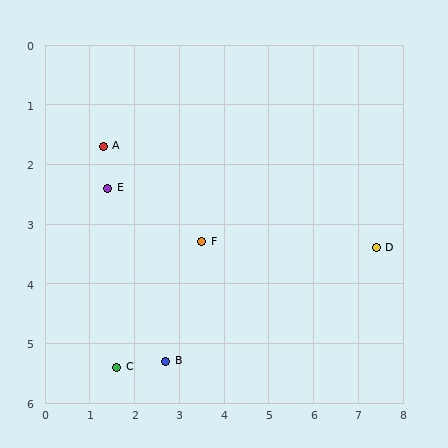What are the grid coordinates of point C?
Point C is at approximately (1.6, 5.4).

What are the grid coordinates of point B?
Point B is at approximately (2.7, 5.3).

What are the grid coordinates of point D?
Point D is at approximately (7.4, 3.4).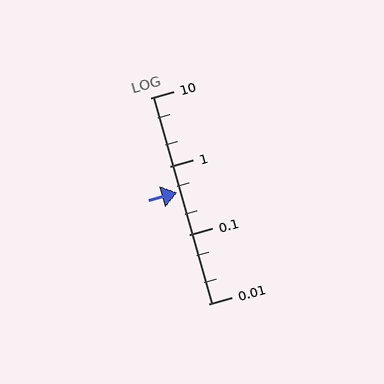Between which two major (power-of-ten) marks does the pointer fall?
The pointer is between 0.1 and 1.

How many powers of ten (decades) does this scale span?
The scale spans 3 decades, from 0.01 to 10.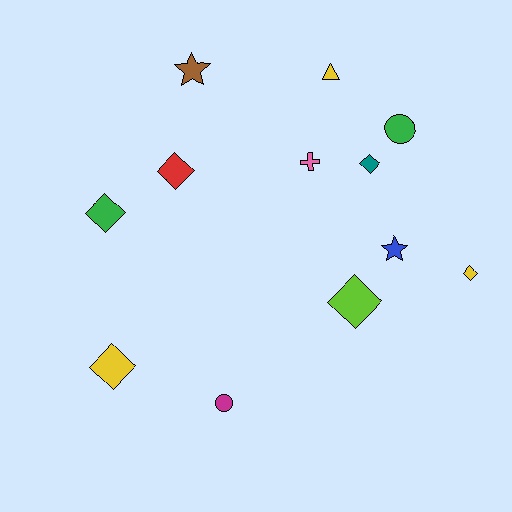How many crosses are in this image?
There is 1 cross.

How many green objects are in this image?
There are 2 green objects.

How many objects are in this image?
There are 12 objects.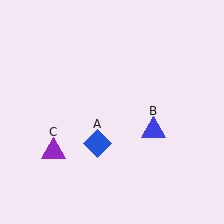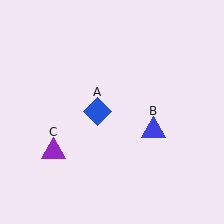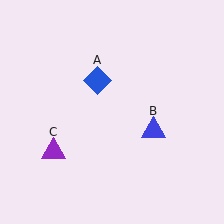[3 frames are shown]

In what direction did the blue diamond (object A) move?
The blue diamond (object A) moved up.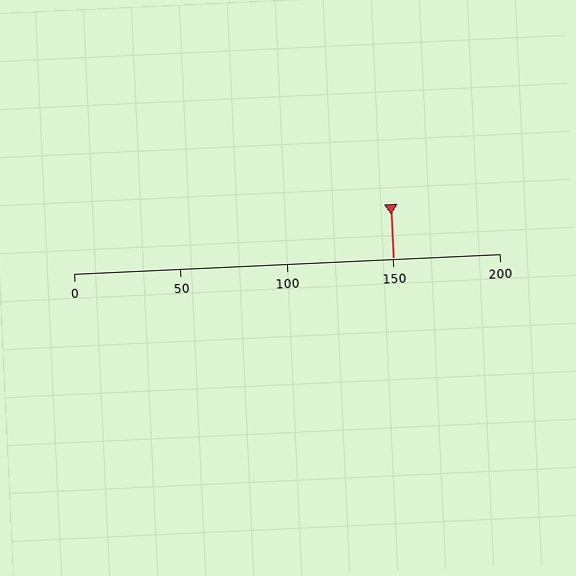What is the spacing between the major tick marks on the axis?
The major ticks are spaced 50 apart.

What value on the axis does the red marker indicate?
The marker indicates approximately 150.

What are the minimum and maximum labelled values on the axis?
The axis runs from 0 to 200.